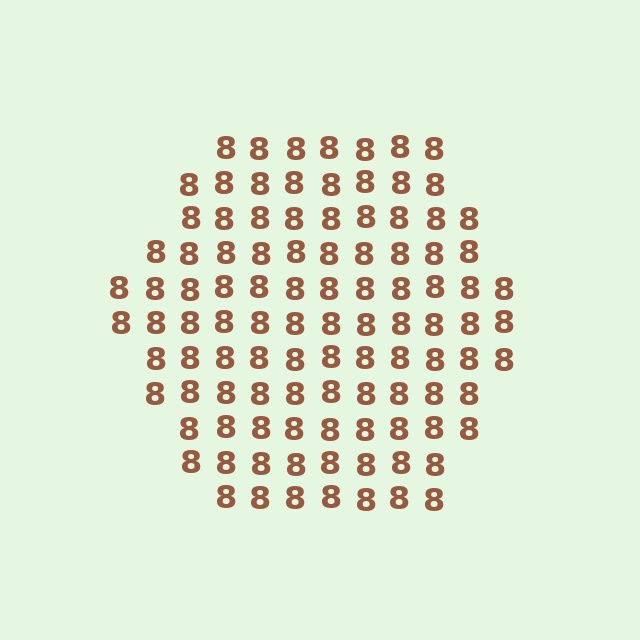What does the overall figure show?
The overall figure shows a hexagon.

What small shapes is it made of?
It is made of small digit 8's.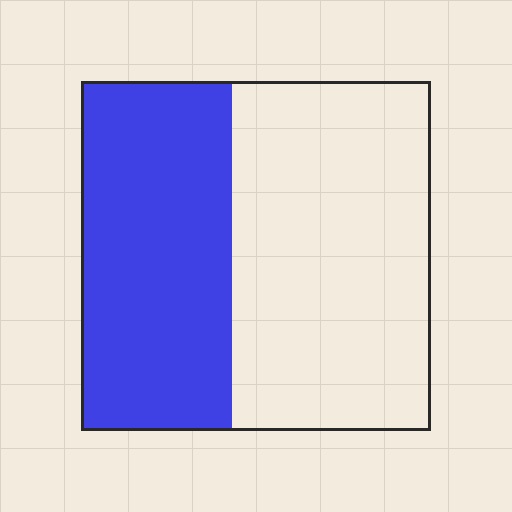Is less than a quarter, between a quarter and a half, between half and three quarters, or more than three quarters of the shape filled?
Between a quarter and a half.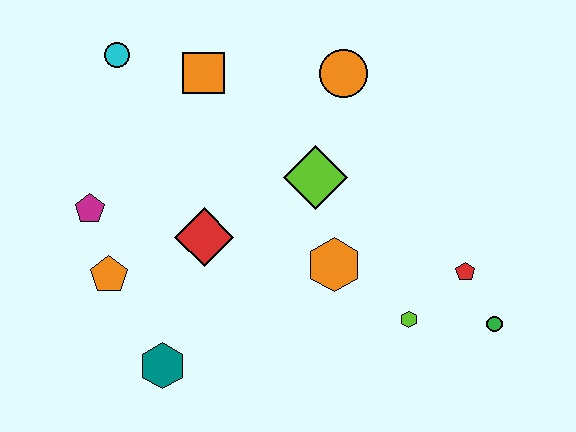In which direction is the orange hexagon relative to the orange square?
The orange hexagon is below the orange square.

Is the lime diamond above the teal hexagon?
Yes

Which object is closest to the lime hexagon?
The red pentagon is closest to the lime hexagon.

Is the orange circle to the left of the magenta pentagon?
No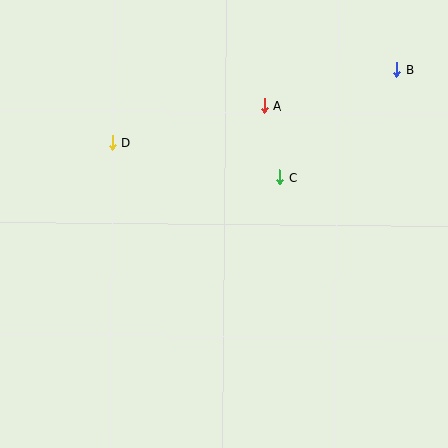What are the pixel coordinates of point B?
Point B is at (397, 69).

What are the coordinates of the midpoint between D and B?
The midpoint between D and B is at (254, 106).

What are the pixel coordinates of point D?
Point D is at (112, 143).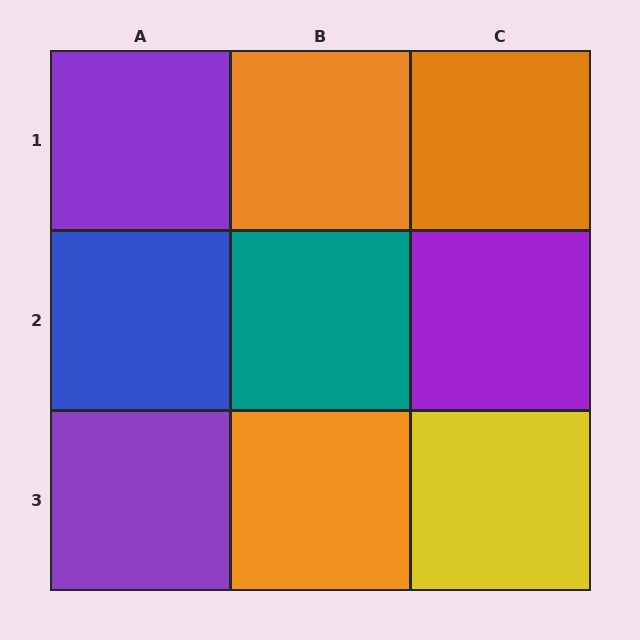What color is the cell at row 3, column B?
Orange.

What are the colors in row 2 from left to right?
Blue, teal, purple.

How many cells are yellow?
1 cell is yellow.